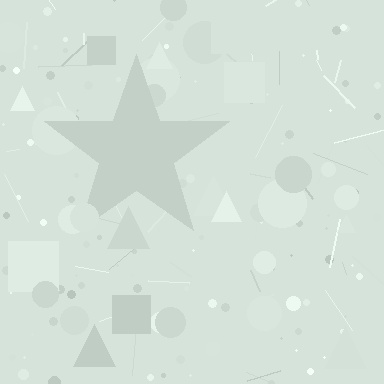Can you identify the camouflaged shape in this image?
The camouflaged shape is a star.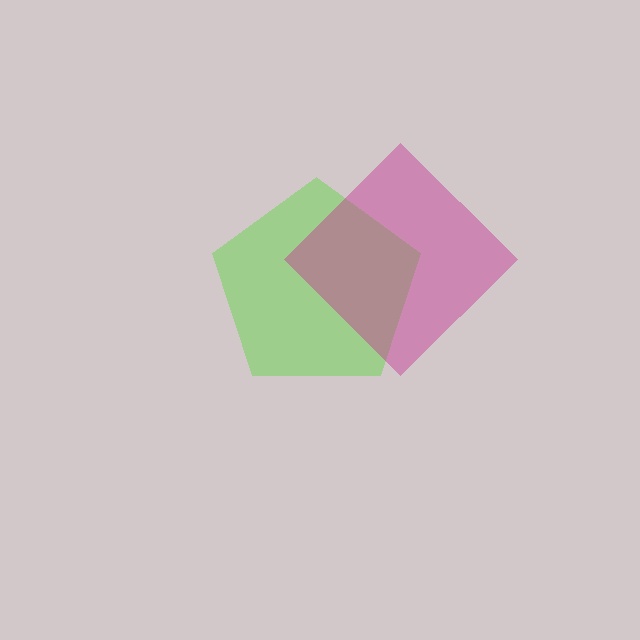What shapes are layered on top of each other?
The layered shapes are: a lime pentagon, a magenta diamond.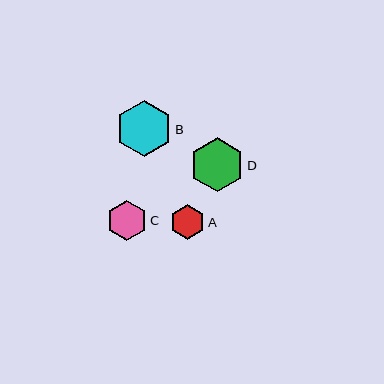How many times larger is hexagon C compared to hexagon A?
Hexagon C is approximately 1.1 times the size of hexagon A.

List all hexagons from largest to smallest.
From largest to smallest: B, D, C, A.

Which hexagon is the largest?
Hexagon B is the largest with a size of approximately 56 pixels.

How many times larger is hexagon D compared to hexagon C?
Hexagon D is approximately 1.3 times the size of hexagon C.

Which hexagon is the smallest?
Hexagon A is the smallest with a size of approximately 35 pixels.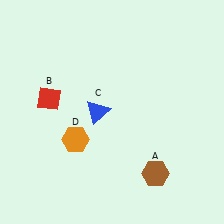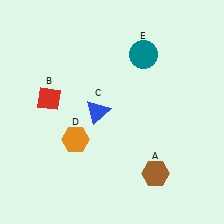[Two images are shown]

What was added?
A teal circle (E) was added in Image 2.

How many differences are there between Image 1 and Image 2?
There is 1 difference between the two images.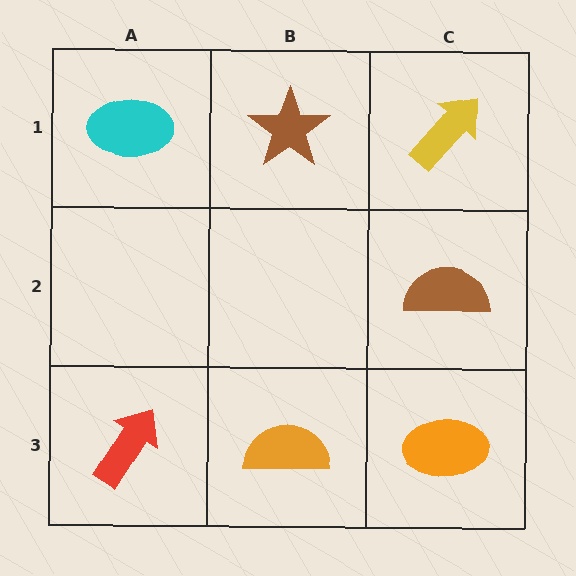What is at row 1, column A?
A cyan ellipse.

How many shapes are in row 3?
3 shapes.